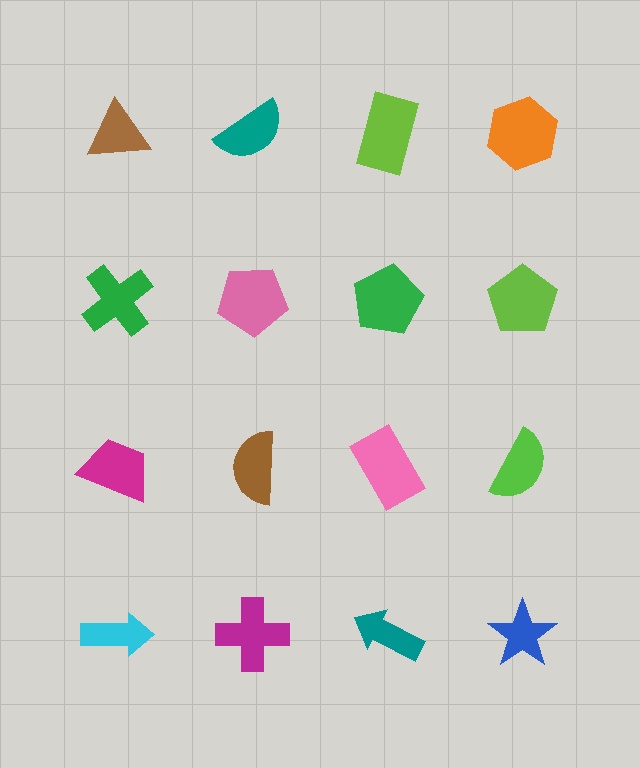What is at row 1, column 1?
A brown triangle.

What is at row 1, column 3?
A lime rectangle.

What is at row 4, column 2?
A magenta cross.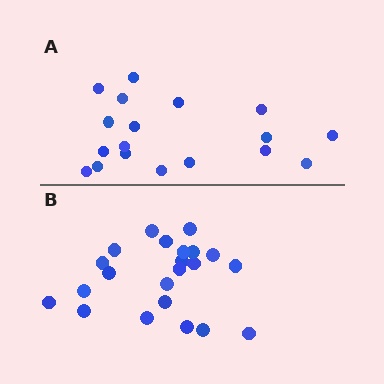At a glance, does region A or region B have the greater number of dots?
Region B (the bottom region) has more dots.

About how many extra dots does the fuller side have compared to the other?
Region B has about 4 more dots than region A.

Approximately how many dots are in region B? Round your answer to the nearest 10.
About 20 dots. (The exact count is 22, which rounds to 20.)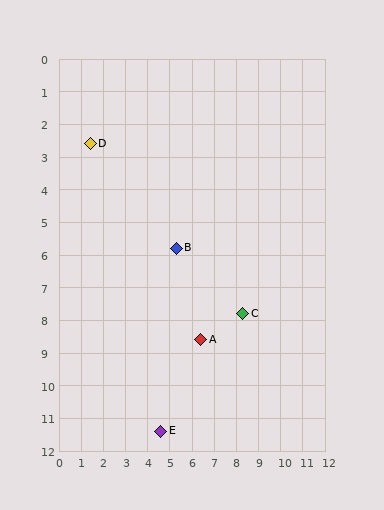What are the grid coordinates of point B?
Point B is at approximately (5.3, 5.8).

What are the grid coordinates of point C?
Point C is at approximately (8.3, 7.8).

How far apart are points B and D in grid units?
Points B and D are about 5.0 grid units apart.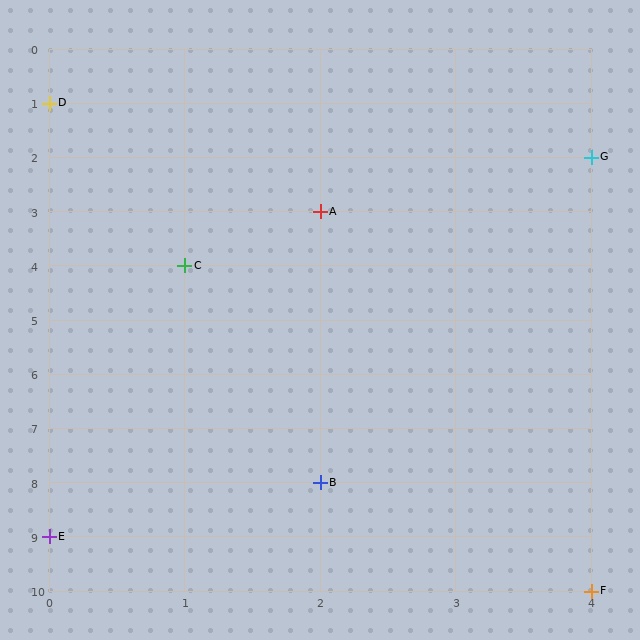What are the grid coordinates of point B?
Point B is at grid coordinates (2, 8).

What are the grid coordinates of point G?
Point G is at grid coordinates (4, 2).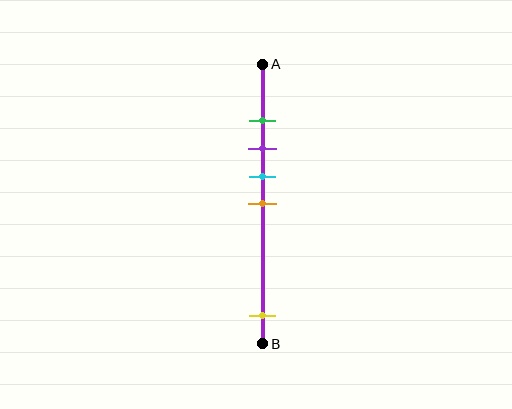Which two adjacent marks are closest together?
The green and purple marks are the closest adjacent pair.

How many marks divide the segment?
There are 5 marks dividing the segment.